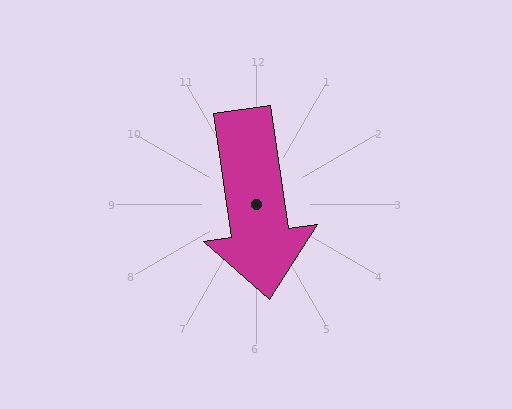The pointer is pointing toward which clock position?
Roughly 6 o'clock.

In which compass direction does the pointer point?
South.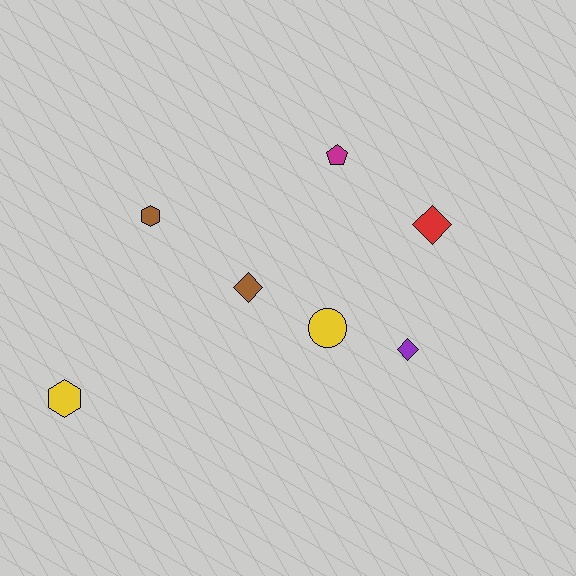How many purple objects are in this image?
There is 1 purple object.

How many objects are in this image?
There are 7 objects.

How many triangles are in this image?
There are no triangles.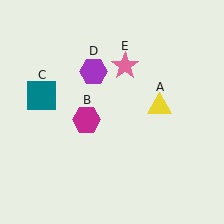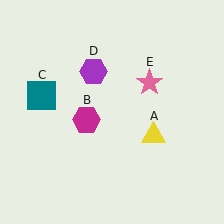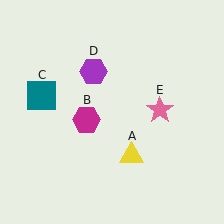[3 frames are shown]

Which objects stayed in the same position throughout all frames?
Magenta hexagon (object B) and teal square (object C) and purple hexagon (object D) remained stationary.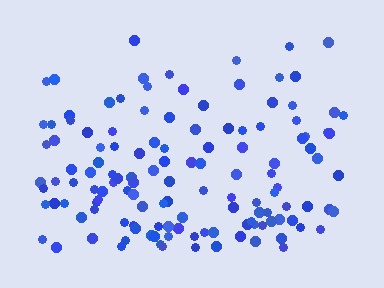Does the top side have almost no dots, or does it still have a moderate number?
Still a moderate number, just noticeably fewer than the bottom.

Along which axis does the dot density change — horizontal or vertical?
Vertical.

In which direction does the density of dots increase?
From top to bottom, with the bottom side densest.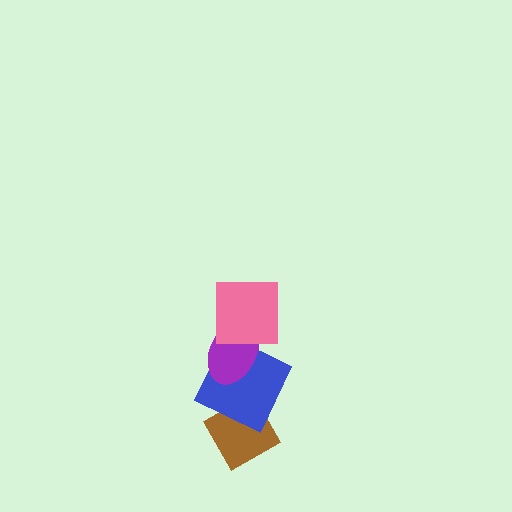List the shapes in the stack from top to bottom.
From top to bottom: the pink square, the purple ellipse, the blue square, the brown diamond.